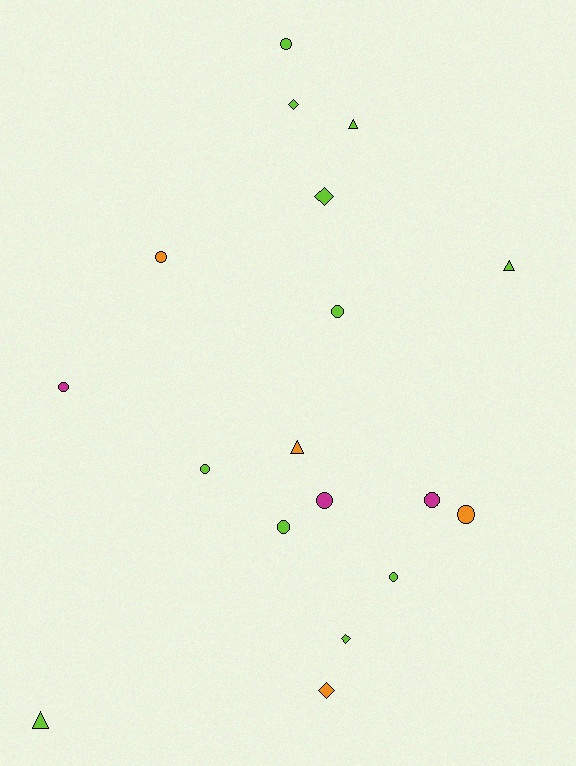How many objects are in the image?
There are 18 objects.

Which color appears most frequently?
Lime, with 11 objects.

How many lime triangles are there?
There are 3 lime triangles.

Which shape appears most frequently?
Circle, with 10 objects.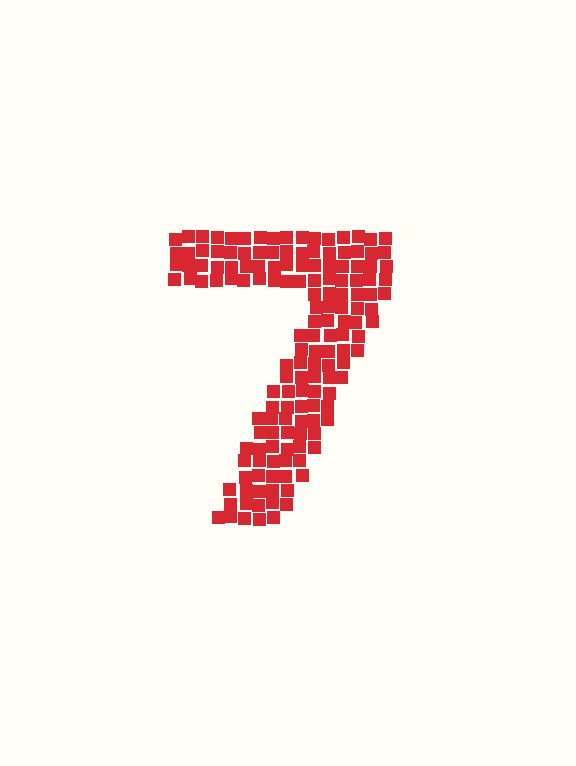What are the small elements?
The small elements are squares.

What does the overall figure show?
The overall figure shows the digit 7.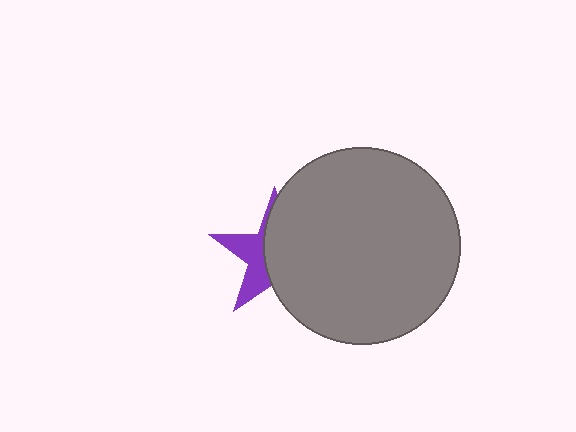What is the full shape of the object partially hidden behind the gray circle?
The partially hidden object is a purple star.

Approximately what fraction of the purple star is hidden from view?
Roughly 62% of the purple star is hidden behind the gray circle.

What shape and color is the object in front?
The object in front is a gray circle.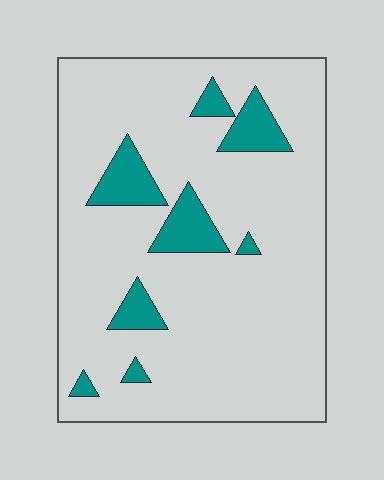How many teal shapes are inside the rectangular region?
8.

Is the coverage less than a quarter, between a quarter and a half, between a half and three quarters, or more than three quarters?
Less than a quarter.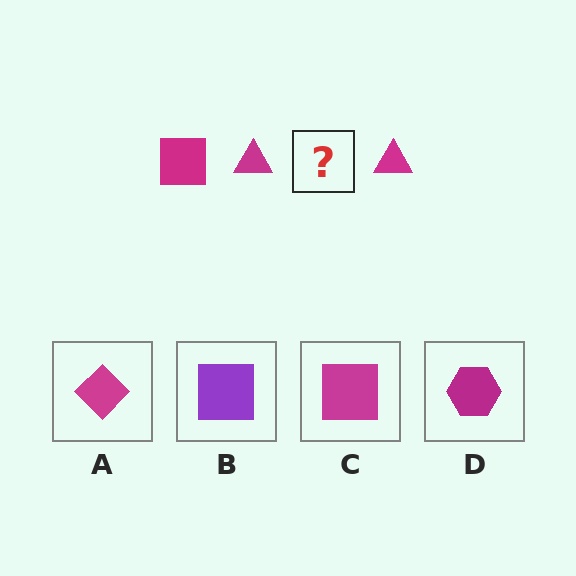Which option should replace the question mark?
Option C.